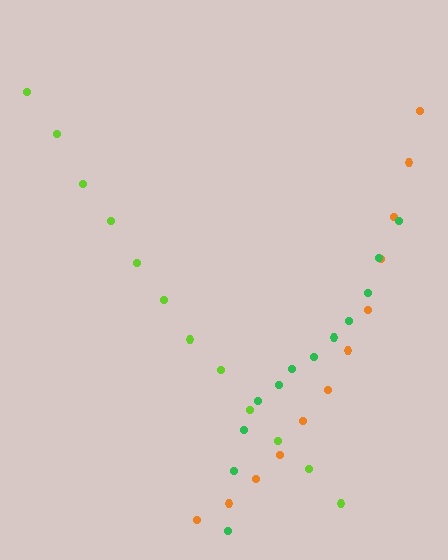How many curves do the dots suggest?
There are 3 distinct paths.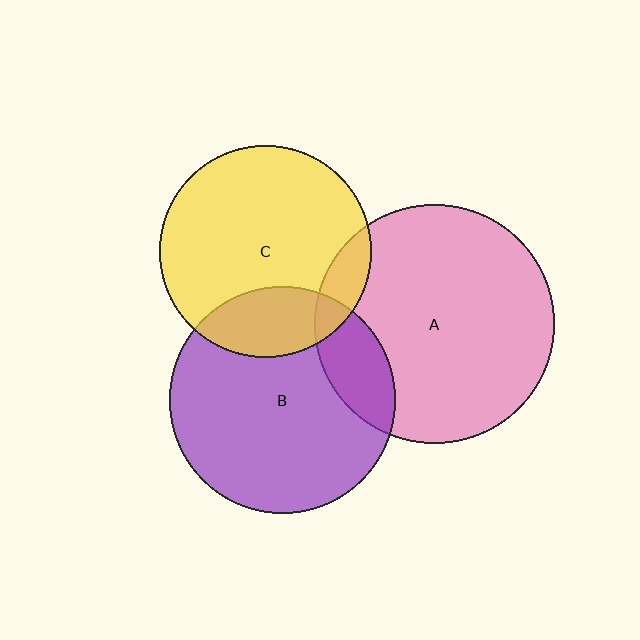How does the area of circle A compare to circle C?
Approximately 1.3 times.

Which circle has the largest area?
Circle A (pink).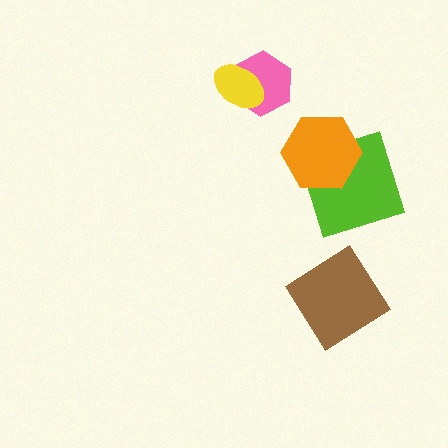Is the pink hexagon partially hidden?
Yes, it is partially covered by another shape.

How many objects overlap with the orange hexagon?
1 object overlaps with the orange hexagon.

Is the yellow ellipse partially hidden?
No, no other shape covers it.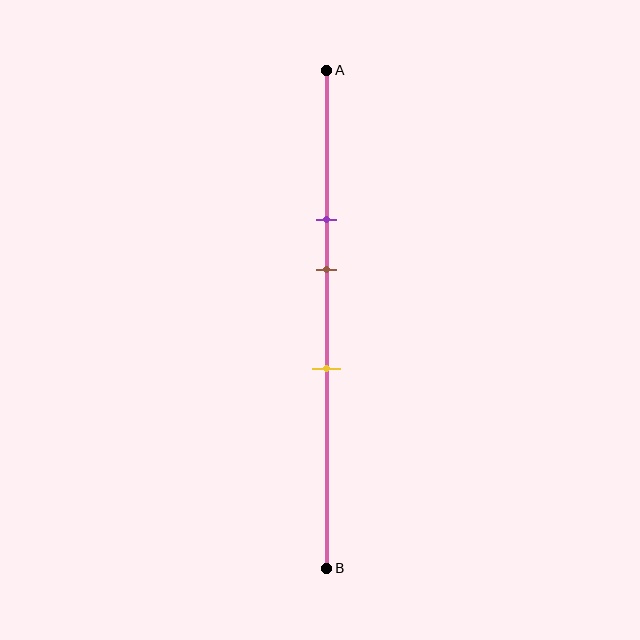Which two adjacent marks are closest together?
The purple and brown marks are the closest adjacent pair.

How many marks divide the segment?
There are 3 marks dividing the segment.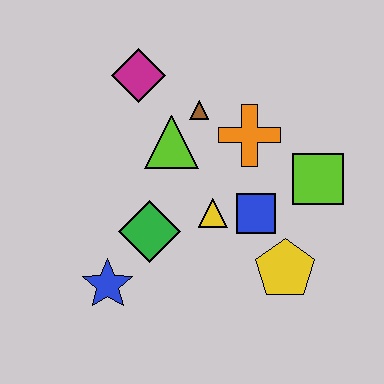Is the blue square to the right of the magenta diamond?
Yes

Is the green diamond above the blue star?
Yes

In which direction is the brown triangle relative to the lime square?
The brown triangle is to the left of the lime square.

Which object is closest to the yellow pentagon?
The blue square is closest to the yellow pentagon.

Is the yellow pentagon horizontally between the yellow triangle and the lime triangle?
No